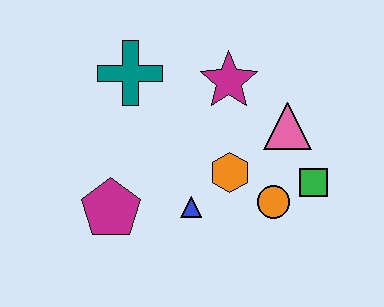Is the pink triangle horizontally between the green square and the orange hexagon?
Yes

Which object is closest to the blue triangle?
The orange hexagon is closest to the blue triangle.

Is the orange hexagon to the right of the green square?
No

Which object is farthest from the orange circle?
The teal cross is farthest from the orange circle.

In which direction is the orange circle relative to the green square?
The orange circle is to the left of the green square.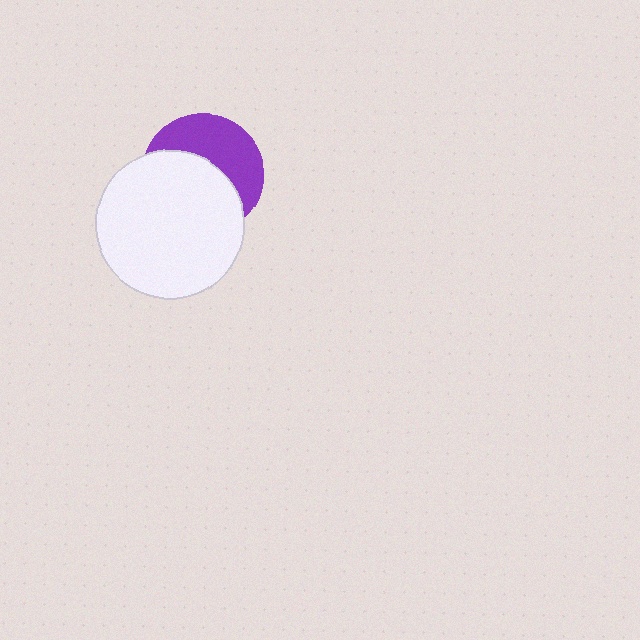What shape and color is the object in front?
The object in front is a white circle.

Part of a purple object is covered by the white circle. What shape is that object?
It is a circle.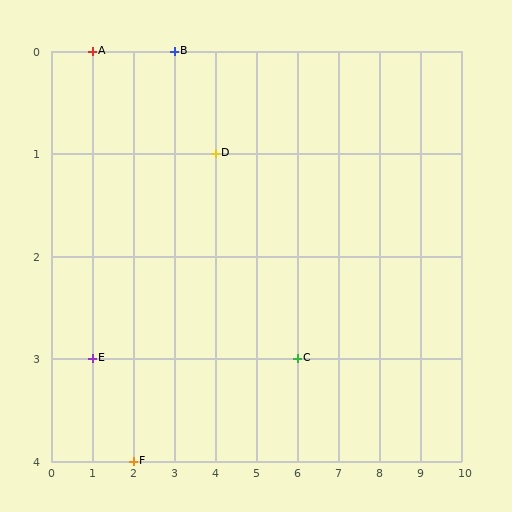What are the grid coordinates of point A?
Point A is at grid coordinates (1, 0).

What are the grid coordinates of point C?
Point C is at grid coordinates (6, 3).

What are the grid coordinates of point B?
Point B is at grid coordinates (3, 0).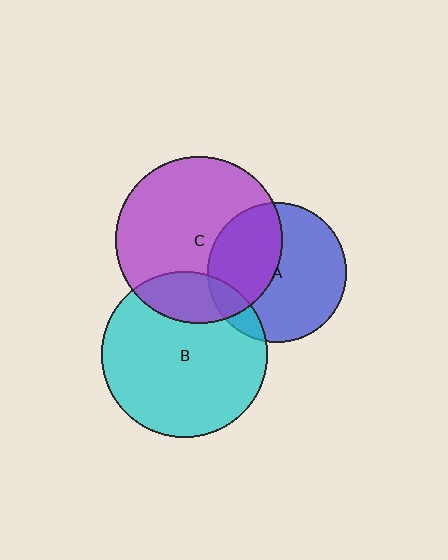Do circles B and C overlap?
Yes.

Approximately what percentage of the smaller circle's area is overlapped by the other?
Approximately 20%.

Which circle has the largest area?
Circle C (purple).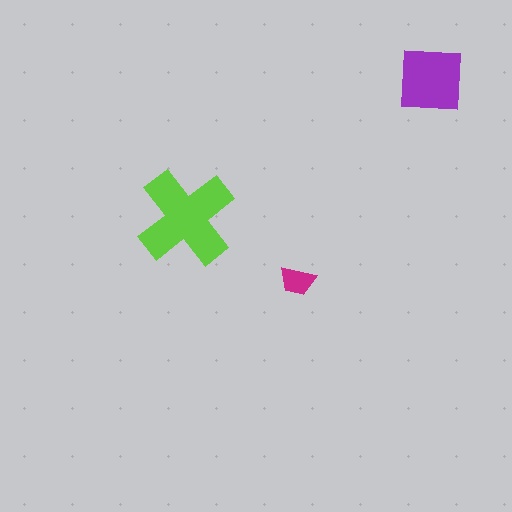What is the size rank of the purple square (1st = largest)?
2nd.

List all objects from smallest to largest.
The magenta trapezoid, the purple square, the lime cross.